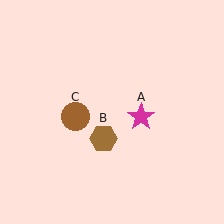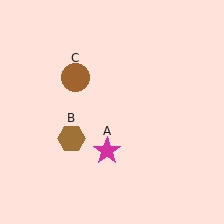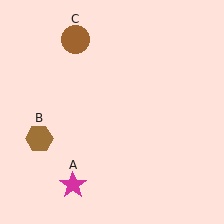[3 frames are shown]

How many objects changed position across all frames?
3 objects changed position: magenta star (object A), brown hexagon (object B), brown circle (object C).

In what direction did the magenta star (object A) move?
The magenta star (object A) moved down and to the left.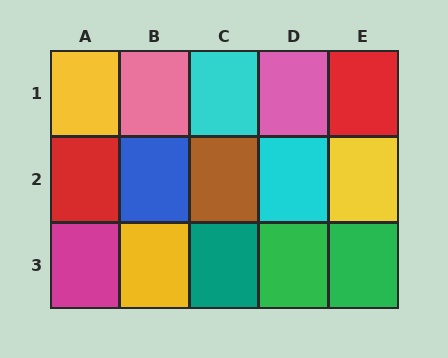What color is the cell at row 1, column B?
Pink.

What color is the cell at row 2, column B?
Blue.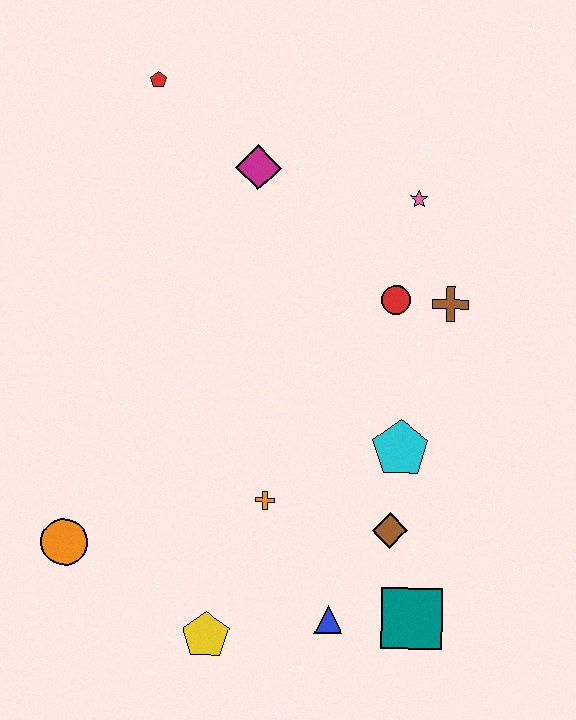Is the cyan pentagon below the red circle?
Yes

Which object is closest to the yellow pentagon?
The blue triangle is closest to the yellow pentagon.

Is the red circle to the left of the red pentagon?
No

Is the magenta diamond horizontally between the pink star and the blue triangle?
No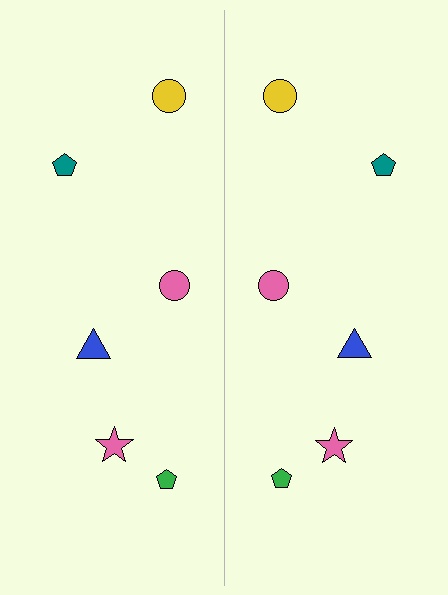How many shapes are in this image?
There are 12 shapes in this image.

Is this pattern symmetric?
Yes, this pattern has bilateral (reflection) symmetry.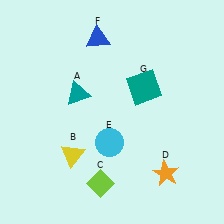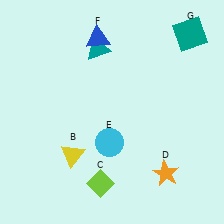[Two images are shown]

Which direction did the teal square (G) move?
The teal square (G) moved up.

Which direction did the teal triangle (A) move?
The teal triangle (A) moved up.